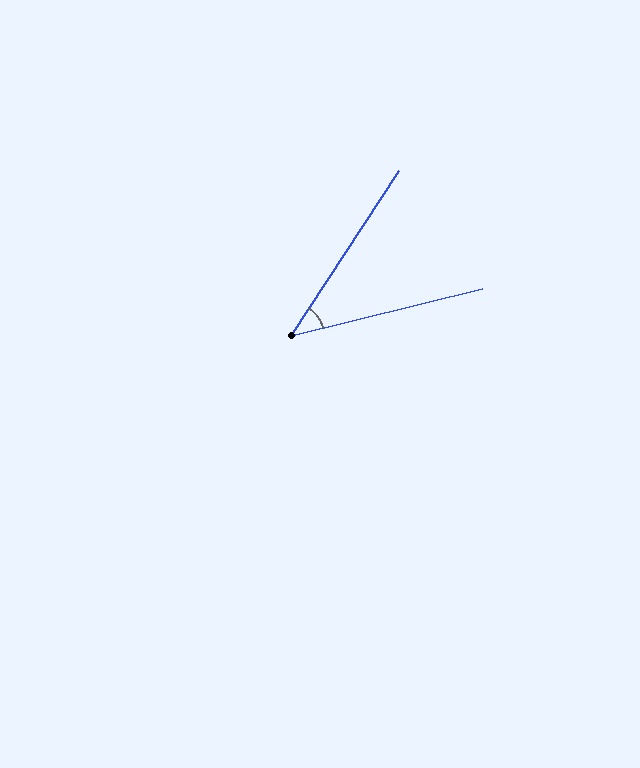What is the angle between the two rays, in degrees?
Approximately 43 degrees.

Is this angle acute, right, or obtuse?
It is acute.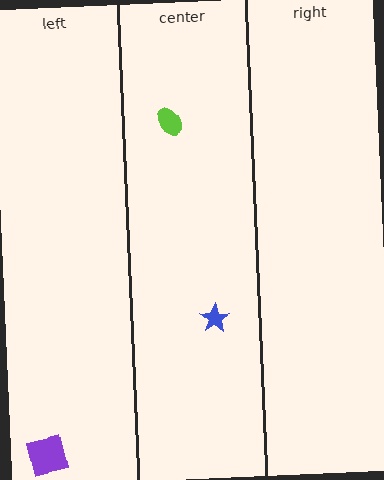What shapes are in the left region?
The purple square.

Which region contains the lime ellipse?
The center region.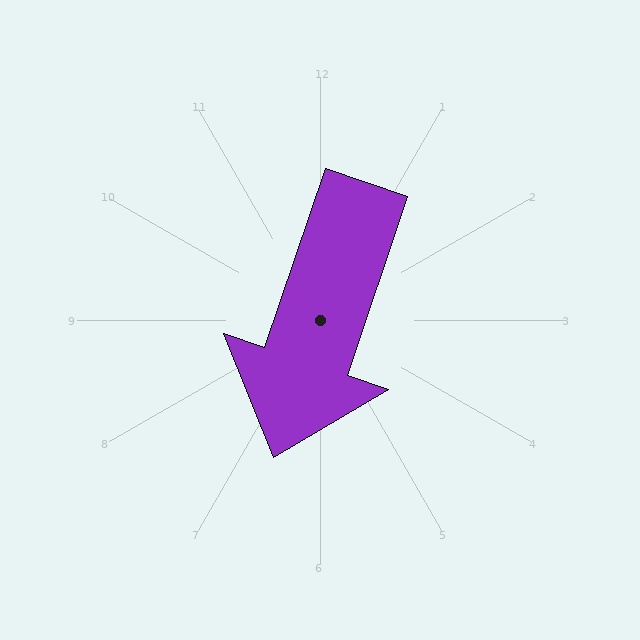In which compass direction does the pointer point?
South.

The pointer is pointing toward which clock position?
Roughly 7 o'clock.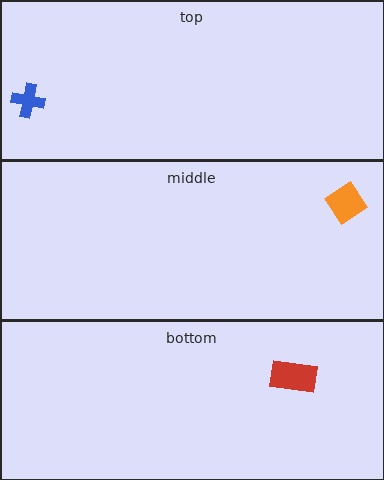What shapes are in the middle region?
The orange diamond.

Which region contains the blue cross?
The top region.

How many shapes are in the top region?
1.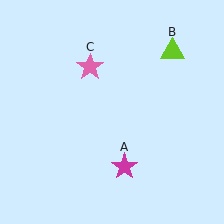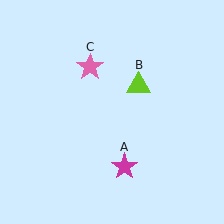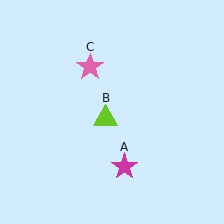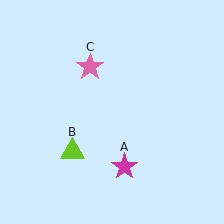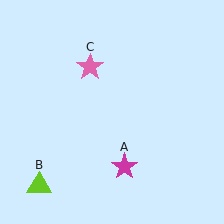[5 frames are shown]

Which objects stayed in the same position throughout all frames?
Magenta star (object A) and pink star (object C) remained stationary.